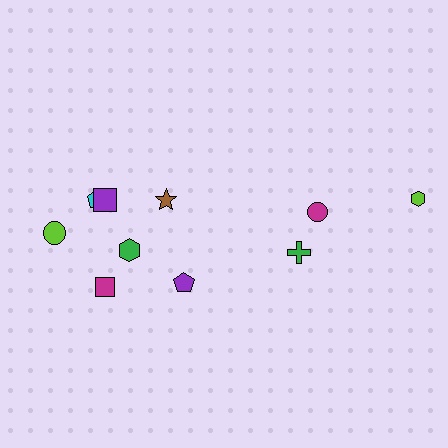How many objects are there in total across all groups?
There are 10 objects.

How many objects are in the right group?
There are 3 objects.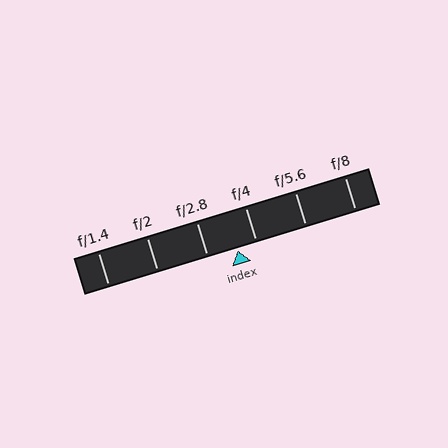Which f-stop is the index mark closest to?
The index mark is closest to f/4.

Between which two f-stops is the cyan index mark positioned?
The index mark is between f/2.8 and f/4.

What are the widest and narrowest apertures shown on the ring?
The widest aperture shown is f/1.4 and the narrowest is f/8.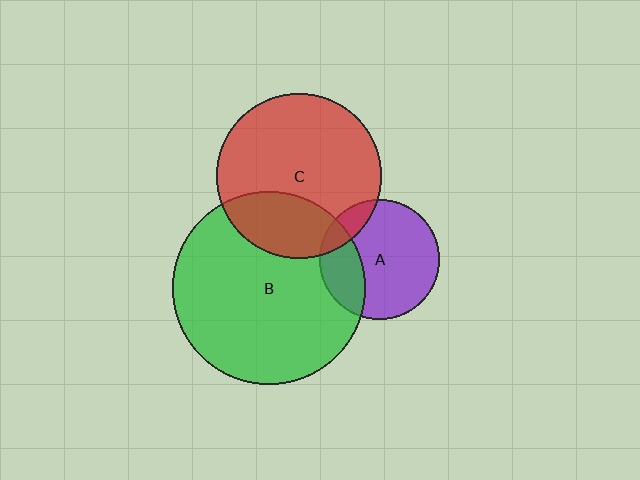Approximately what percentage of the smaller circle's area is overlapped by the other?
Approximately 25%.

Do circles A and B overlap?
Yes.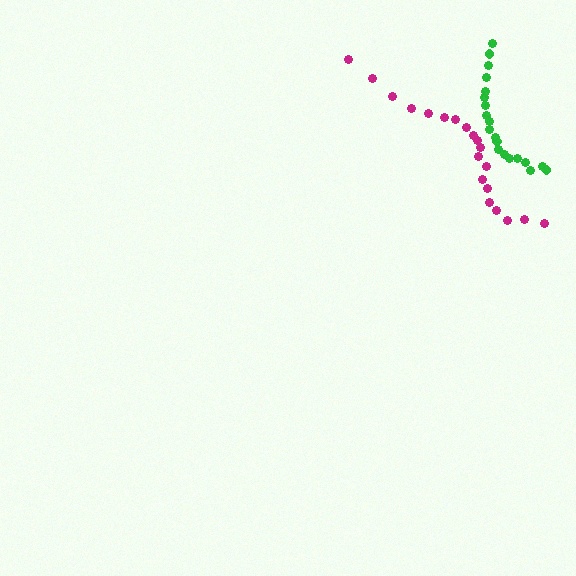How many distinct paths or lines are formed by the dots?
There are 2 distinct paths.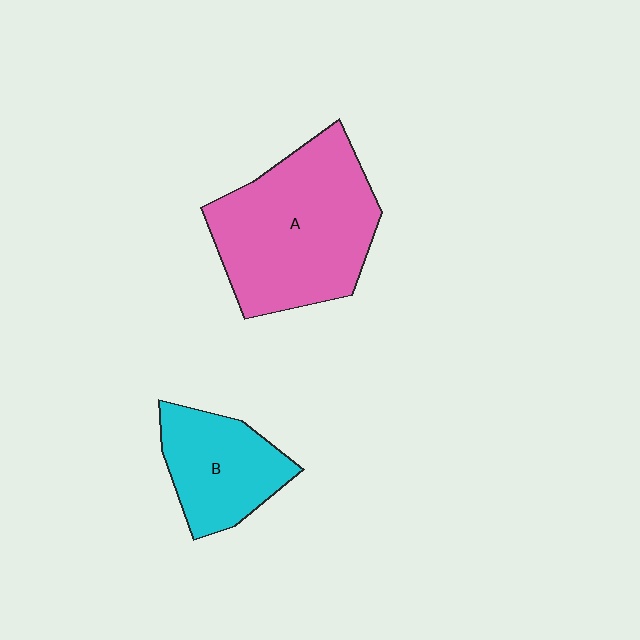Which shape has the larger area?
Shape A (pink).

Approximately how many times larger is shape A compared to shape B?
Approximately 1.9 times.